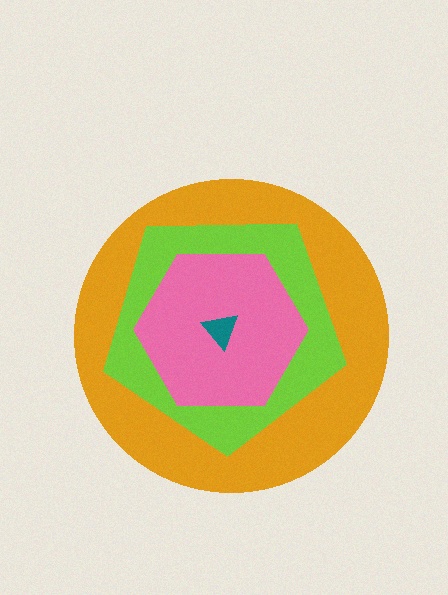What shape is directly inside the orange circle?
The lime pentagon.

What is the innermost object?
The teal triangle.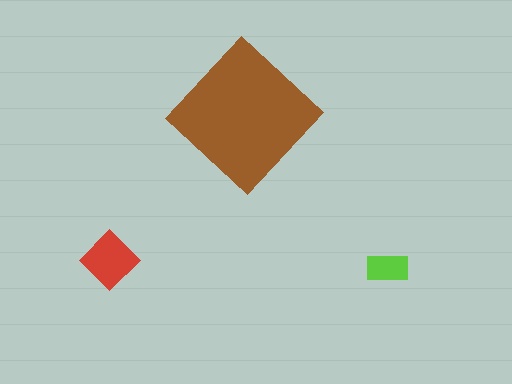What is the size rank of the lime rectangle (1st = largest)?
3rd.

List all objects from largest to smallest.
The brown diamond, the red diamond, the lime rectangle.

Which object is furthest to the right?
The lime rectangle is rightmost.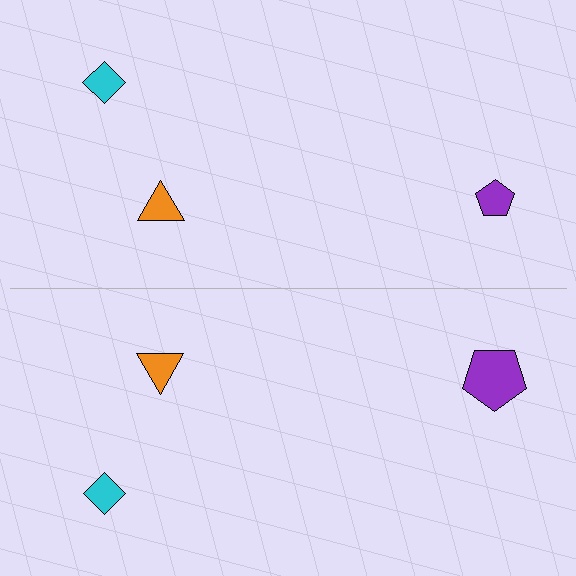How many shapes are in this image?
There are 6 shapes in this image.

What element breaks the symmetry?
The purple pentagon on the bottom side has a different size than its mirror counterpart.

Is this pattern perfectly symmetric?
No, the pattern is not perfectly symmetric. The purple pentagon on the bottom side has a different size than its mirror counterpart.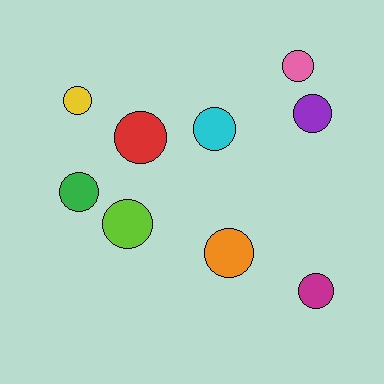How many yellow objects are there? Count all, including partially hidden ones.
There is 1 yellow object.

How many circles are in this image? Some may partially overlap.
There are 9 circles.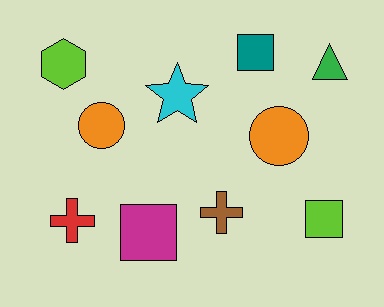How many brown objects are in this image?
There is 1 brown object.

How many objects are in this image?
There are 10 objects.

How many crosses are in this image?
There are 2 crosses.